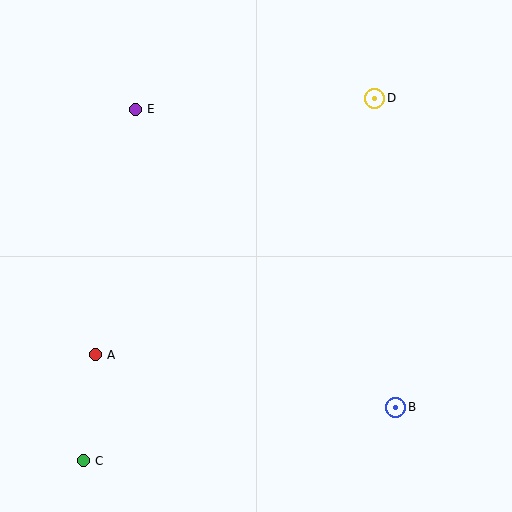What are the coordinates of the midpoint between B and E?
The midpoint between B and E is at (266, 258).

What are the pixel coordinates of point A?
Point A is at (95, 355).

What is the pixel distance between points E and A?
The distance between E and A is 248 pixels.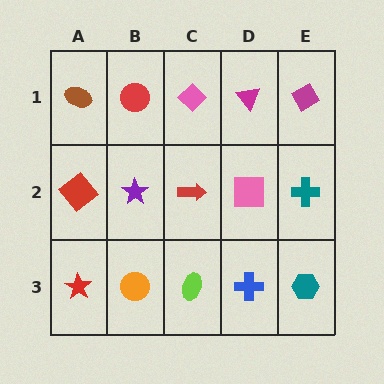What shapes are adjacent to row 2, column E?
A magenta diamond (row 1, column E), a teal hexagon (row 3, column E), a pink square (row 2, column D).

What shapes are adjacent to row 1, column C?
A red arrow (row 2, column C), a red circle (row 1, column B), a magenta triangle (row 1, column D).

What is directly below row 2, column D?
A blue cross.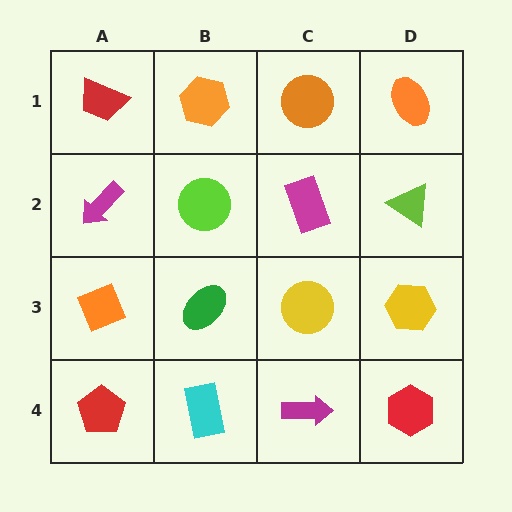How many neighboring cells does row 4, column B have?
3.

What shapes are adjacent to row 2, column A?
A red trapezoid (row 1, column A), an orange diamond (row 3, column A), a lime circle (row 2, column B).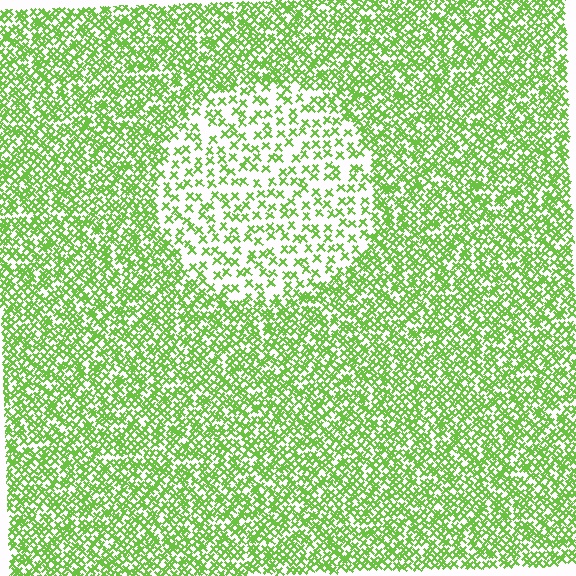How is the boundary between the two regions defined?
The boundary is defined by a change in element density (approximately 2.3x ratio). All elements are the same color, size, and shape.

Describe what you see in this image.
The image contains small lime elements arranged at two different densities. A circle-shaped region is visible where the elements are less densely packed than the surrounding area.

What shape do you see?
I see a circle.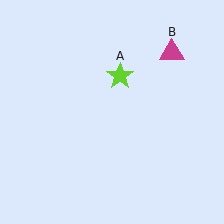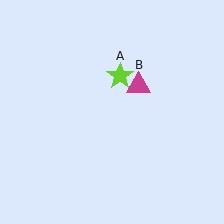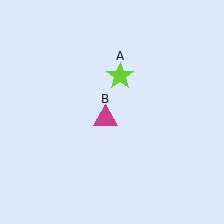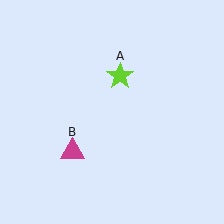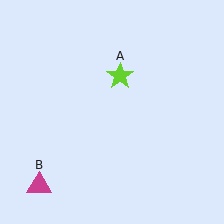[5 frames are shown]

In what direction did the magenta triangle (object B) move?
The magenta triangle (object B) moved down and to the left.